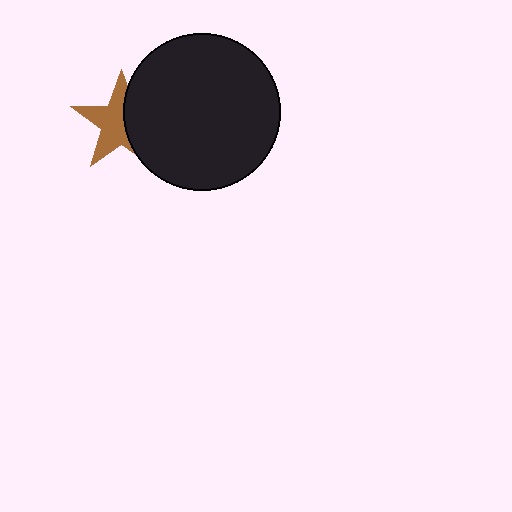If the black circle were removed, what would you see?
You would see the complete brown star.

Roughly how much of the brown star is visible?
About half of it is visible (roughly 59%).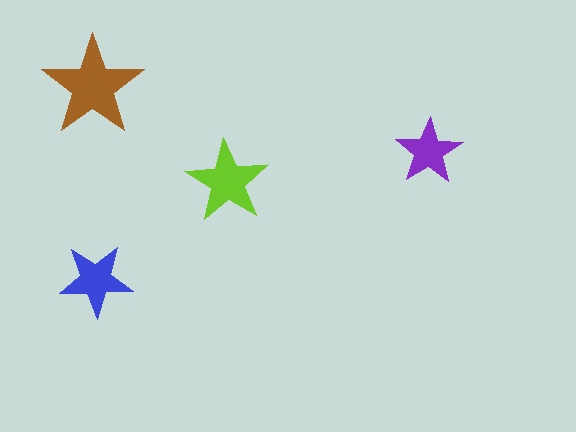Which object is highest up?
The brown star is topmost.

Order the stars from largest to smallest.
the brown one, the lime one, the blue one, the purple one.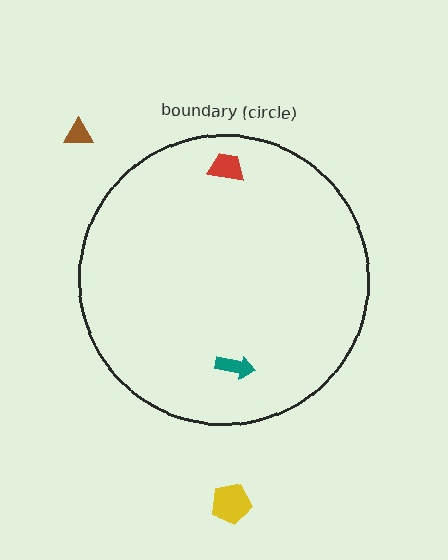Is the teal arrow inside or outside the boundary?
Inside.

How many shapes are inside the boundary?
2 inside, 2 outside.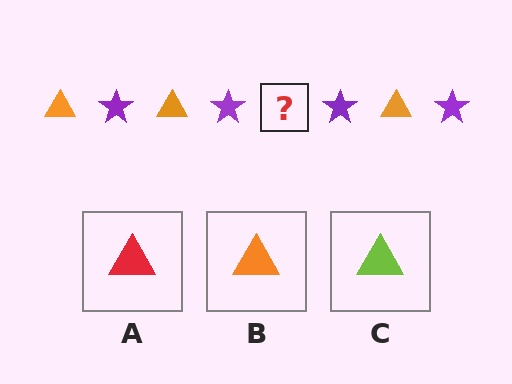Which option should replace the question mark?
Option B.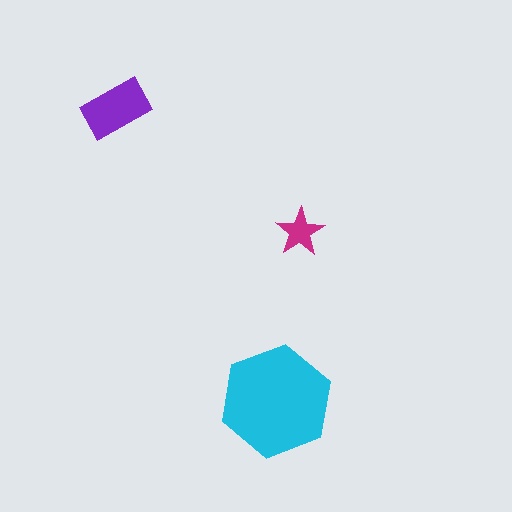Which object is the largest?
The cyan hexagon.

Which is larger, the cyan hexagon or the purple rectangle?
The cyan hexagon.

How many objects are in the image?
There are 3 objects in the image.